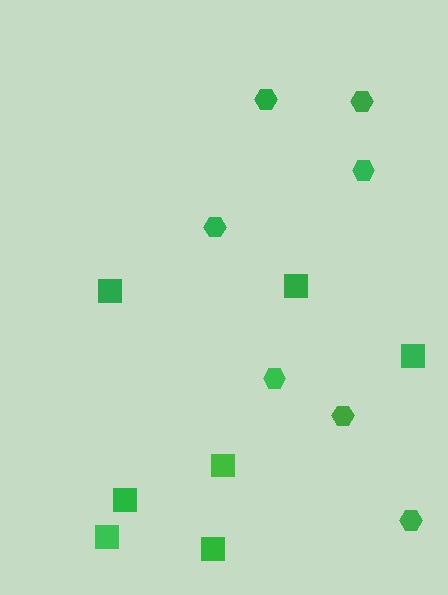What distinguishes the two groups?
There are 2 groups: one group of squares (7) and one group of hexagons (7).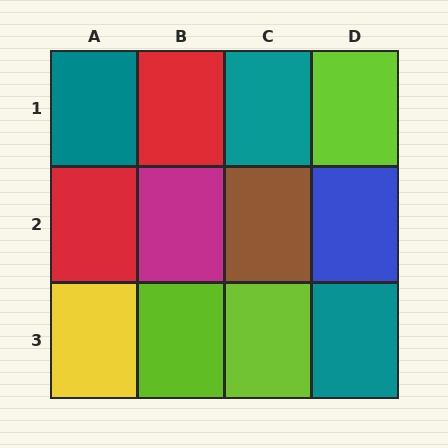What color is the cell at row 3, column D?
Teal.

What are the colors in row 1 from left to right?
Teal, red, teal, lime.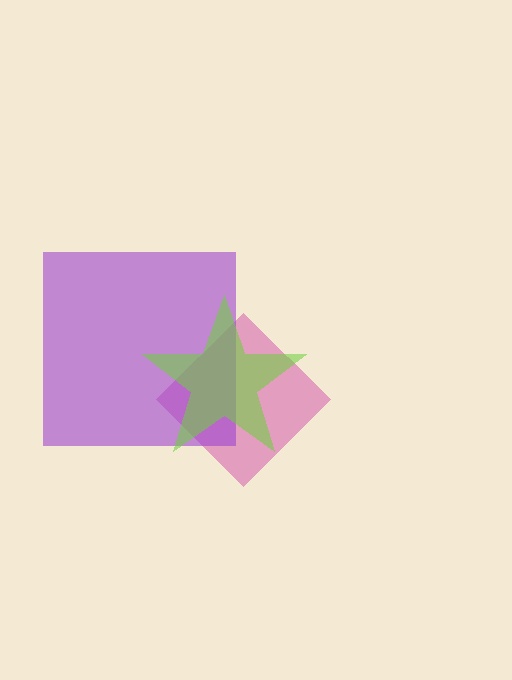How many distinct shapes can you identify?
There are 3 distinct shapes: a magenta diamond, a purple square, a lime star.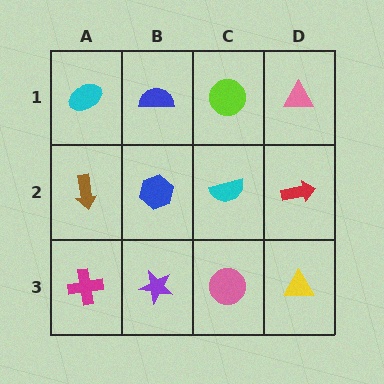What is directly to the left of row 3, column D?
A pink circle.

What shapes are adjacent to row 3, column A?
A brown arrow (row 2, column A), a purple star (row 3, column B).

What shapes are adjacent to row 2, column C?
A lime circle (row 1, column C), a pink circle (row 3, column C), a blue hexagon (row 2, column B), a red arrow (row 2, column D).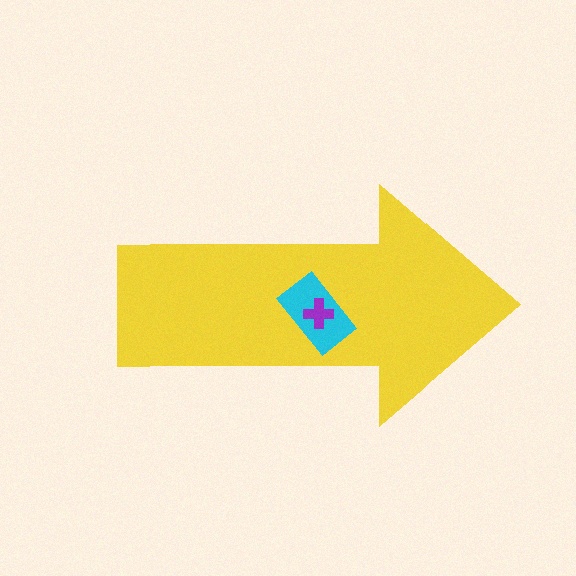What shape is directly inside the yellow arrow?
The cyan rectangle.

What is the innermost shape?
The purple cross.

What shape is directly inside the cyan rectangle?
The purple cross.